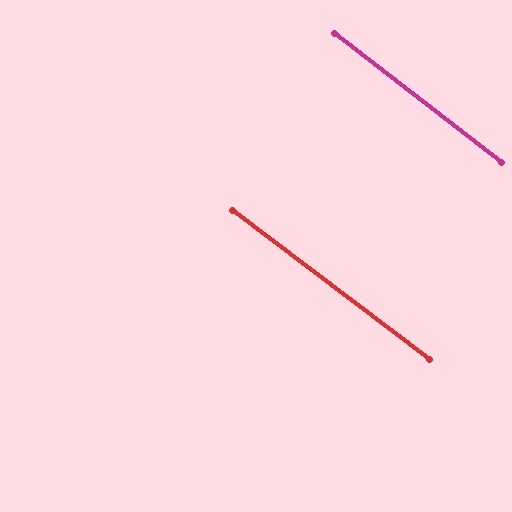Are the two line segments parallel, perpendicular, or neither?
Parallel — their directions differ by only 0.4°.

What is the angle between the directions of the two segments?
Approximately 0 degrees.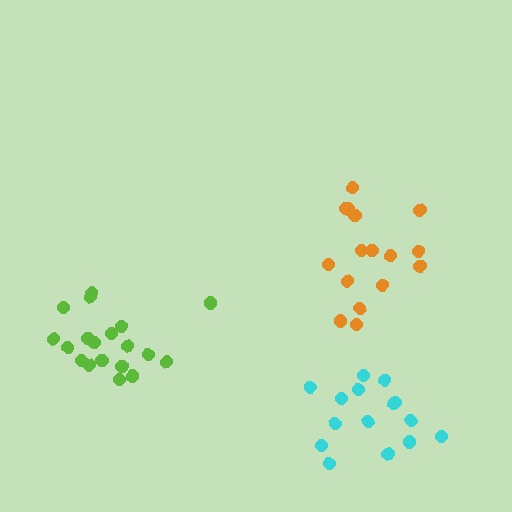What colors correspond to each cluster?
The clusters are colored: lime, orange, cyan.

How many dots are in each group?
Group 1: 19 dots, Group 2: 16 dots, Group 3: 15 dots (50 total).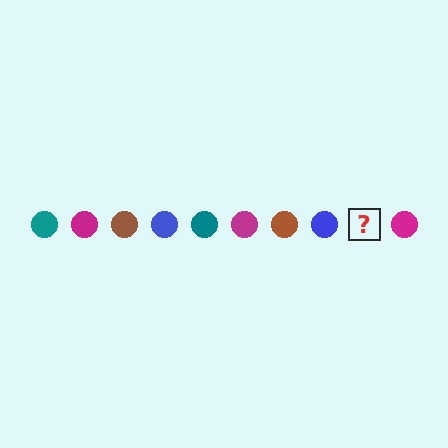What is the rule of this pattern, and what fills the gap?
The rule is that the pattern cycles through teal, magenta, brown, blue circles. The gap should be filled with a teal circle.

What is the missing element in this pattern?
The missing element is a teal circle.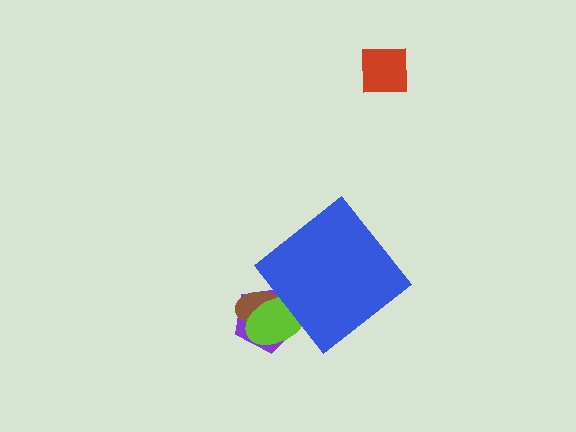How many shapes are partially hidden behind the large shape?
3 shapes are partially hidden.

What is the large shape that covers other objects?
A blue diamond.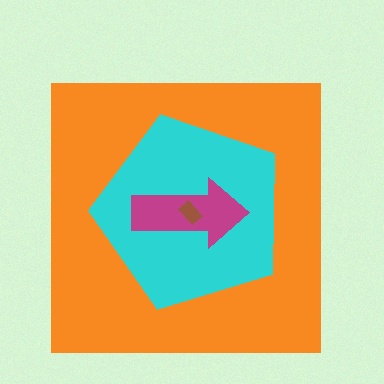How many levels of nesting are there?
4.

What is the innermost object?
The brown rectangle.